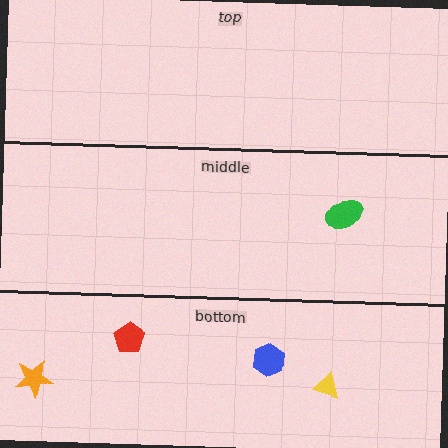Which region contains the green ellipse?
The middle region.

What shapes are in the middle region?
The green ellipse.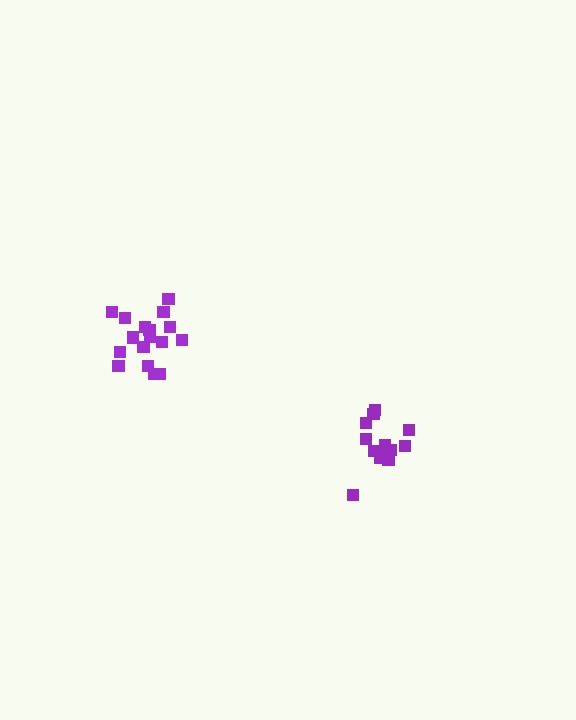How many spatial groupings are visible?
There are 2 spatial groupings.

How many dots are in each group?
Group 1: 17 dots, Group 2: 12 dots (29 total).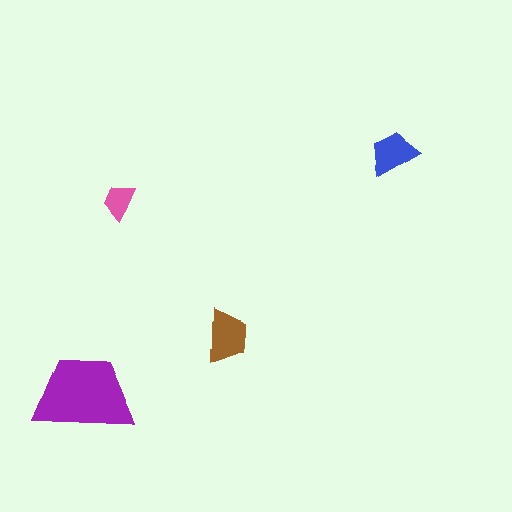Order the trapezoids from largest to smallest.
the purple one, the brown one, the blue one, the pink one.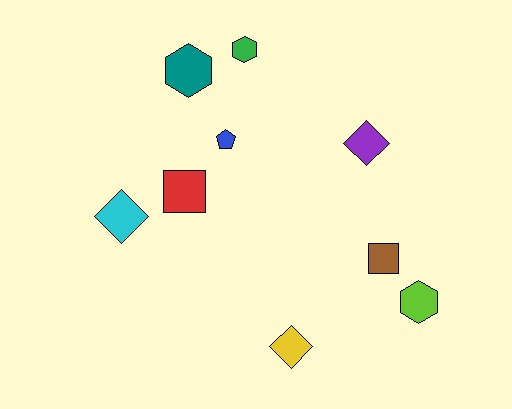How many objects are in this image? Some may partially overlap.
There are 9 objects.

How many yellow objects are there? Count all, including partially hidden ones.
There is 1 yellow object.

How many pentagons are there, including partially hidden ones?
There is 1 pentagon.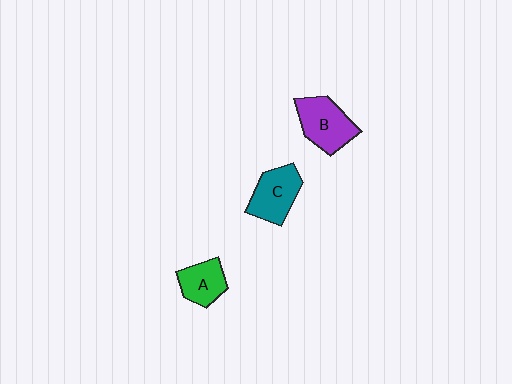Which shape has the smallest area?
Shape A (green).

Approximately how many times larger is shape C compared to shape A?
Approximately 1.3 times.